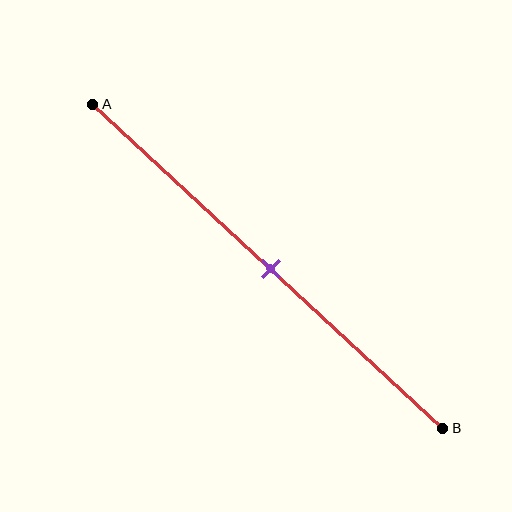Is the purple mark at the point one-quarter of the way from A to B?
No, the mark is at about 50% from A, not at the 25% one-quarter point.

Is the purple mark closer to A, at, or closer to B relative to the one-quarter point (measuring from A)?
The purple mark is closer to point B than the one-quarter point of segment AB.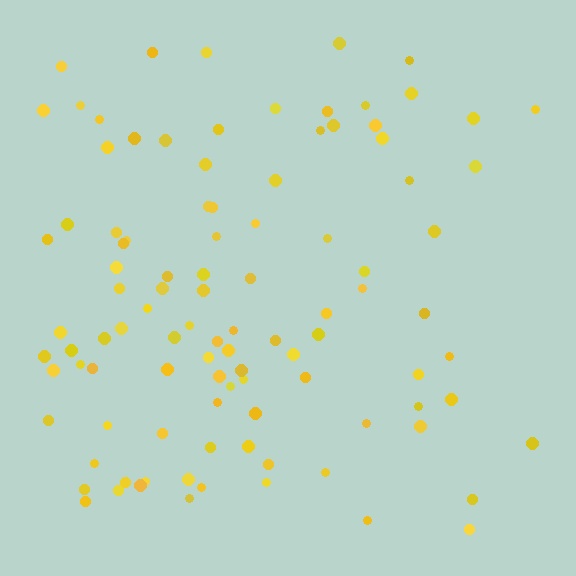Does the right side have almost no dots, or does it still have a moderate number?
Still a moderate number, just noticeably fewer than the left.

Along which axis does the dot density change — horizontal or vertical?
Horizontal.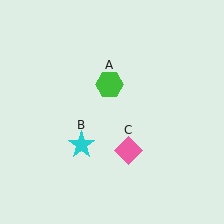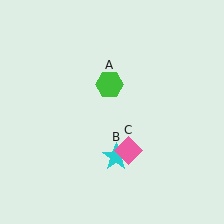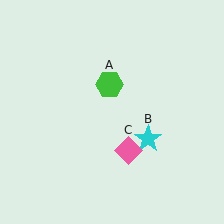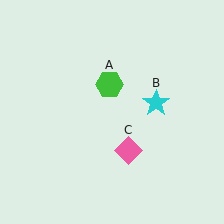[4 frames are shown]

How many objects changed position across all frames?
1 object changed position: cyan star (object B).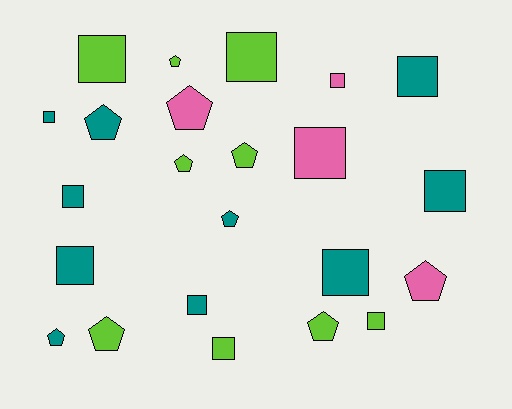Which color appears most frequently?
Teal, with 10 objects.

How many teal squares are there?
There are 7 teal squares.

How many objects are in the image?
There are 23 objects.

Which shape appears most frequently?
Square, with 13 objects.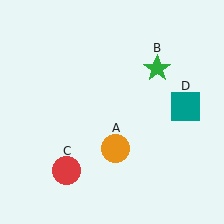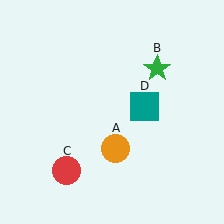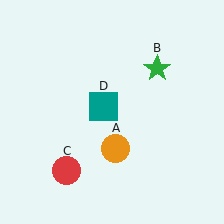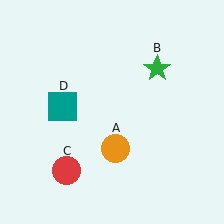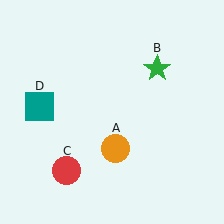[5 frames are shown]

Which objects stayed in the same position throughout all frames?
Orange circle (object A) and green star (object B) and red circle (object C) remained stationary.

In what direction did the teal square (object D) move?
The teal square (object D) moved left.